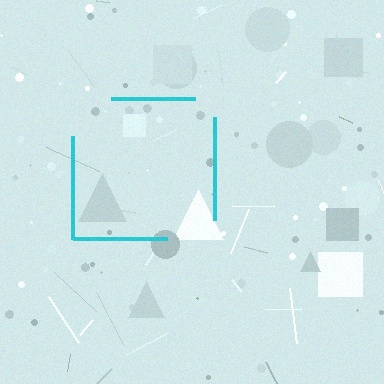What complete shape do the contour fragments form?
The contour fragments form a square.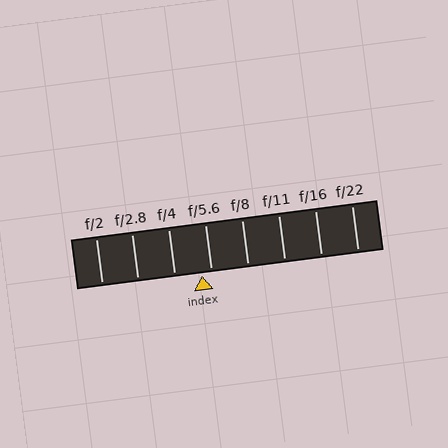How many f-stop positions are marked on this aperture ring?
There are 8 f-stop positions marked.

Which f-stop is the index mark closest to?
The index mark is closest to f/5.6.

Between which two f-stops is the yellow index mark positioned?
The index mark is between f/4 and f/5.6.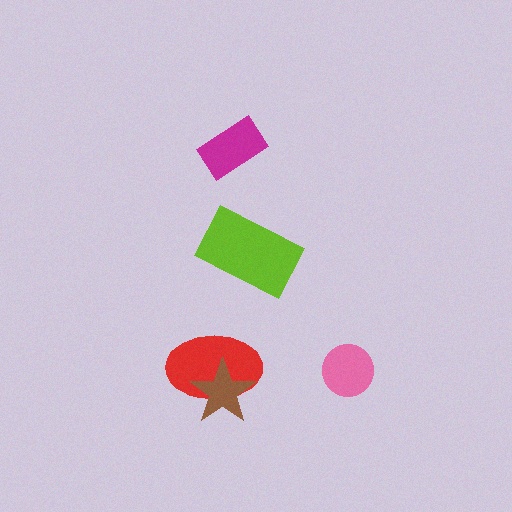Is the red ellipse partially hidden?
Yes, it is partially covered by another shape.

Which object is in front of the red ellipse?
The brown star is in front of the red ellipse.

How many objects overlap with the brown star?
1 object overlaps with the brown star.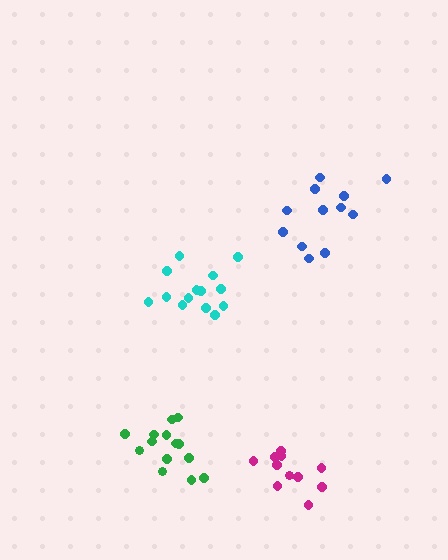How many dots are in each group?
Group 1: 11 dots, Group 2: 12 dots, Group 3: 14 dots, Group 4: 14 dots (51 total).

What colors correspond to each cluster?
The clusters are colored: magenta, blue, cyan, green.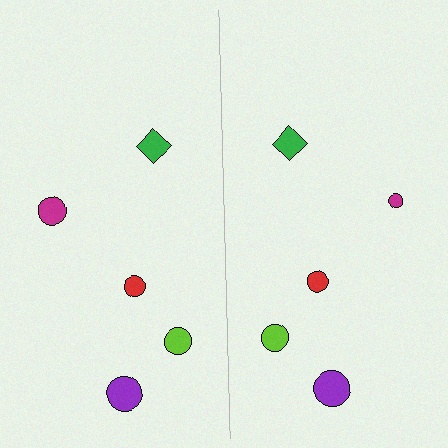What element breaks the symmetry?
The magenta circle on the right side has a different size than its mirror counterpart.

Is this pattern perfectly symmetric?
No, the pattern is not perfectly symmetric. The magenta circle on the right side has a different size than its mirror counterpart.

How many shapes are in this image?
There are 10 shapes in this image.